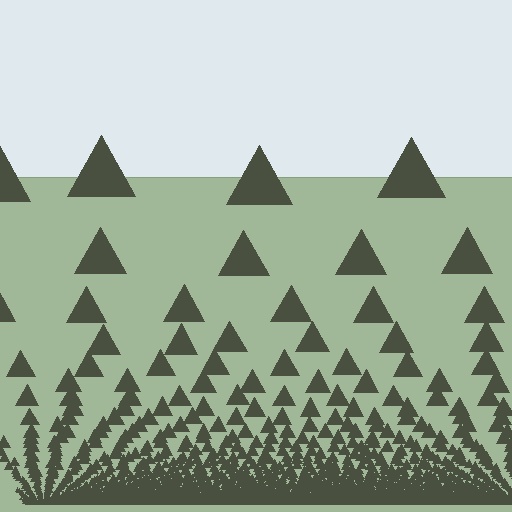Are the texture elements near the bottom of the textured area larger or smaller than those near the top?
Smaller. The gradient is inverted — elements near the bottom are smaller and denser.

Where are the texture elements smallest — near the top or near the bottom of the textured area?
Near the bottom.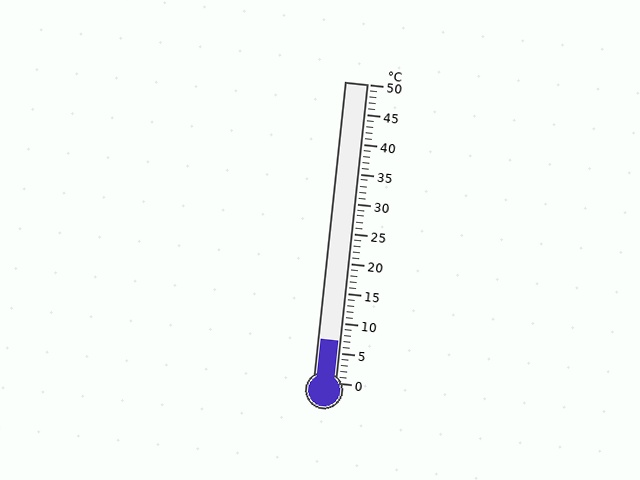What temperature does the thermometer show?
The thermometer shows approximately 7°C.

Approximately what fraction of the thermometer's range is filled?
The thermometer is filled to approximately 15% of its range.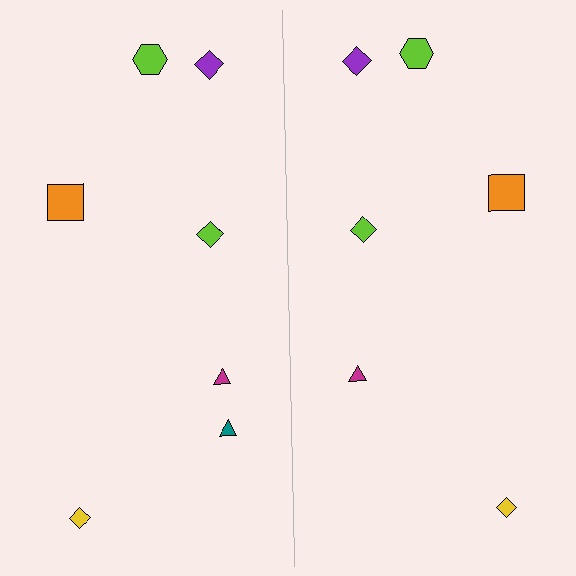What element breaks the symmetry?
A teal triangle is missing from the right side.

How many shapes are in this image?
There are 13 shapes in this image.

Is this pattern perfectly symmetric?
No, the pattern is not perfectly symmetric. A teal triangle is missing from the right side.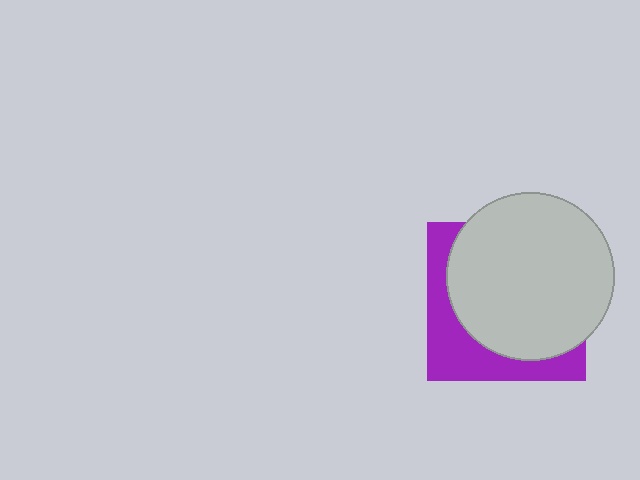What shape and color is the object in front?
The object in front is a light gray circle.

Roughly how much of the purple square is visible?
A small part of it is visible (roughly 32%).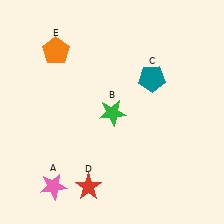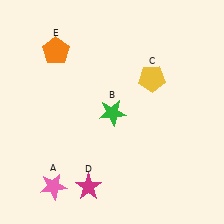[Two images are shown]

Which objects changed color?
C changed from teal to yellow. D changed from red to magenta.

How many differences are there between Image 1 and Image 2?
There are 2 differences between the two images.